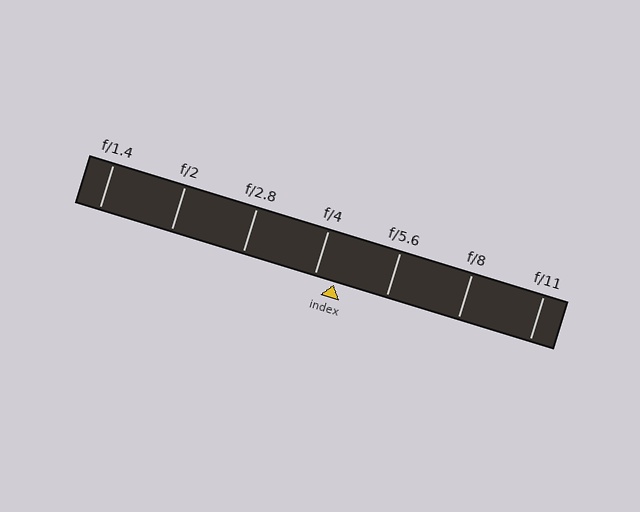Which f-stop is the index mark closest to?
The index mark is closest to f/4.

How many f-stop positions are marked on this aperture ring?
There are 7 f-stop positions marked.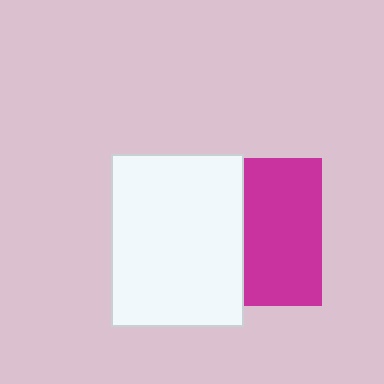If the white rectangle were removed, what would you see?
You would see the complete magenta square.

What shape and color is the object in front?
The object in front is a white rectangle.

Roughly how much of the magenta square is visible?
About half of it is visible (roughly 53%).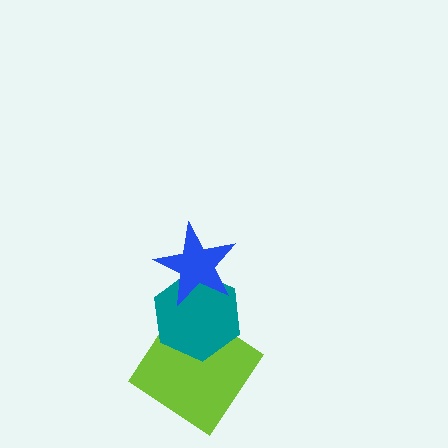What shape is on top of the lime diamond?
The teal hexagon is on top of the lime diamond.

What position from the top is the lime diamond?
The lime diamond is 3rd from the top.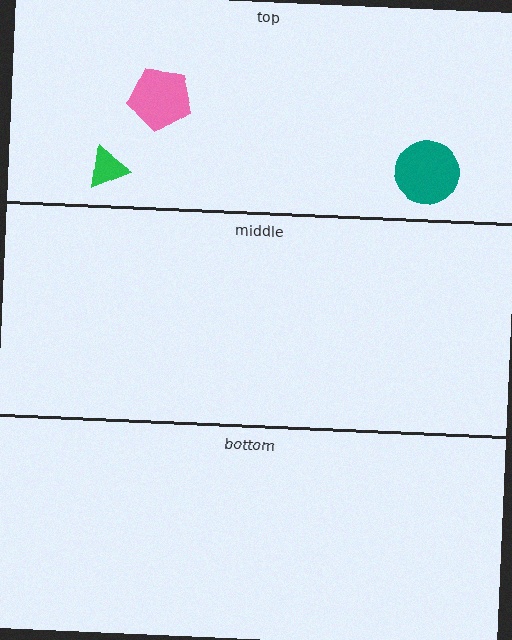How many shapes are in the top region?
3.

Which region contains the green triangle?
The top region.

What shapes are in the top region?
The green triangle, the teal circle, the pink pentagon.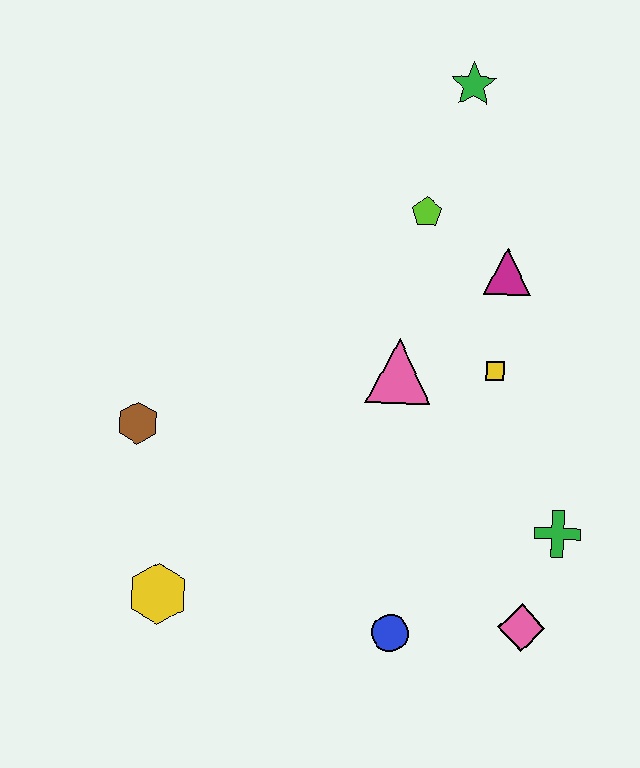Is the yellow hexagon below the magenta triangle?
Yes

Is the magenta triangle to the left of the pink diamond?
Yes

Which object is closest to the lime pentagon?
The magenta triangle is closest to the lime pentagon.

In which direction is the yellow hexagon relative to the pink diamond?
The yellow hexagon is to the left of the pink diamond.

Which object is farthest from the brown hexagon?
The green star is farthest from the brown hexagon.